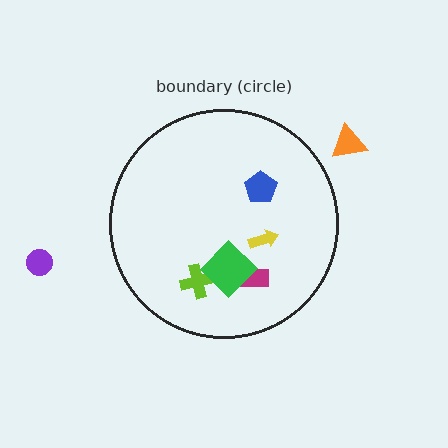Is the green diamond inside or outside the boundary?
Inside.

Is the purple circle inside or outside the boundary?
Outside.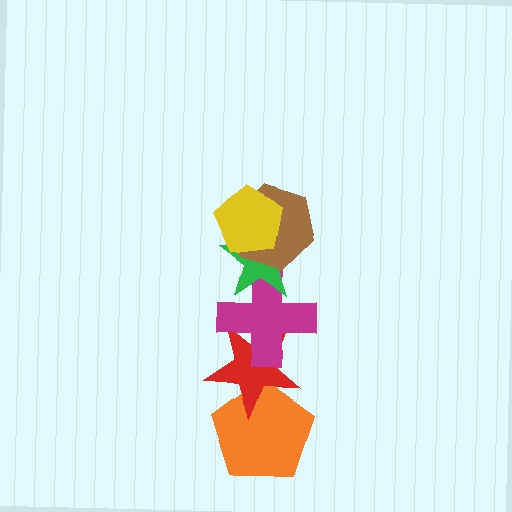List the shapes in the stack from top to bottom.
From top to bottom: the yellow pentagon, the brown hexagon, the green star, the magenta cross, the red star, the orange pentagon.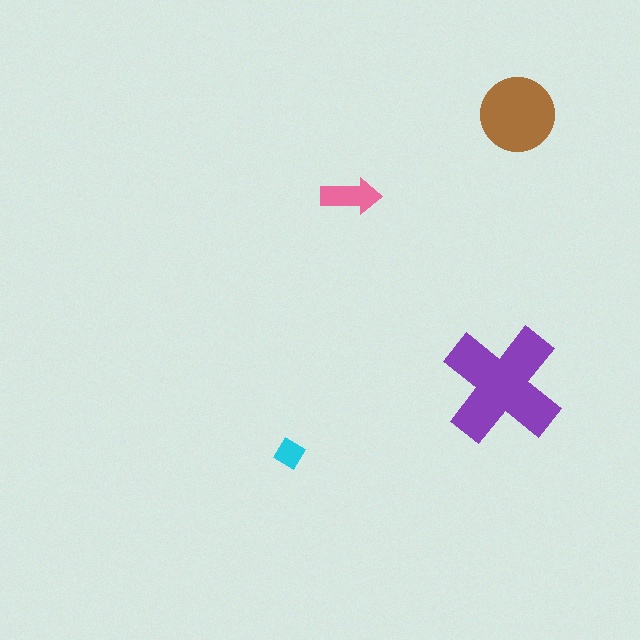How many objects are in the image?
There are 4 objects in the image.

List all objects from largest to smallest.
The purple cross, the brown circle, the pink arrow, the cyan diamond.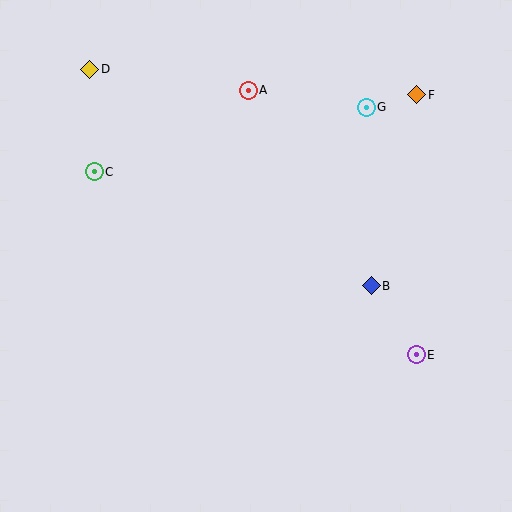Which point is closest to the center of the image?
Point B at (371, 286) is closest to the center.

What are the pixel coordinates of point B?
Point B is at (371, 286).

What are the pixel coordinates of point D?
Point D is at (90, 69).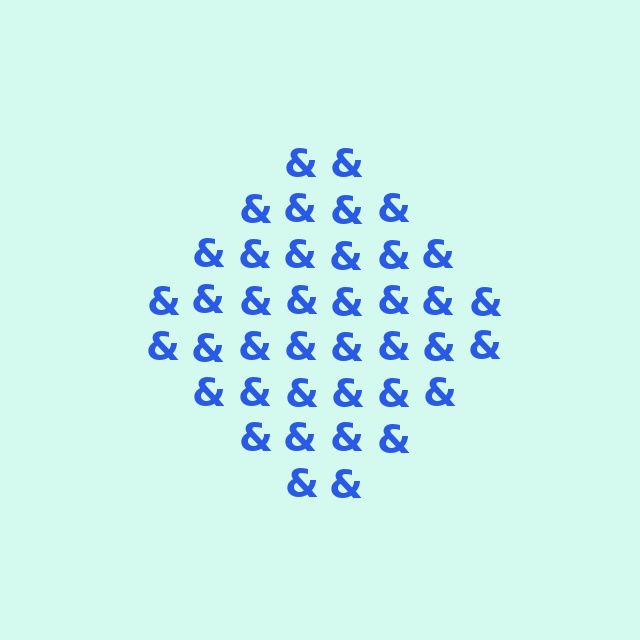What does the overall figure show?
The overall figure shows a diamond.